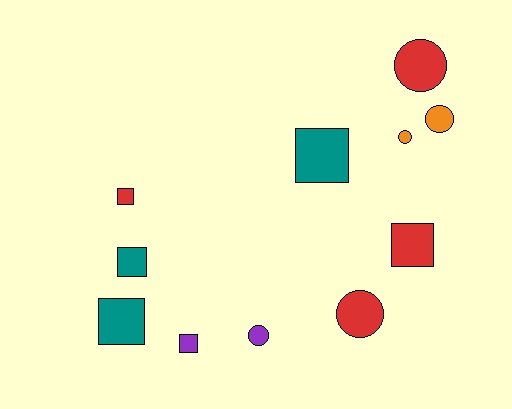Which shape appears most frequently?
Square, with 6 objects.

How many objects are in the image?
There are 11 objects.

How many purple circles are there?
There is 1 purple circle.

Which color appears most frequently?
Red, with 4 objects.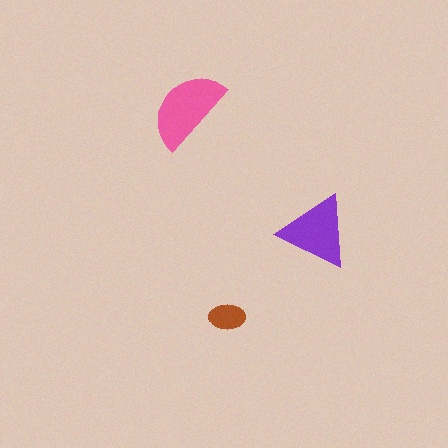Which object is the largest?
The pink semicircle.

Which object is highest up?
The pink semicircle is topmost.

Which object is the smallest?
The brown ellipse.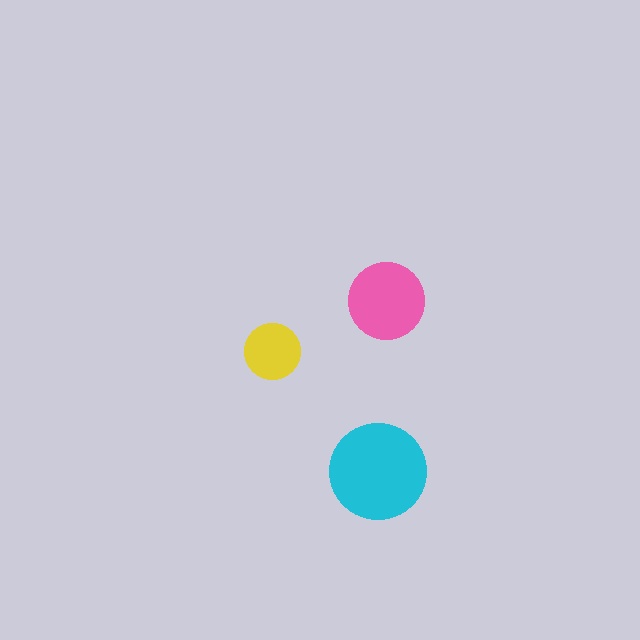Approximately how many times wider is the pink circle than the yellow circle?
About 1.5 times wider.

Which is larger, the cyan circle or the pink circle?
The cyan one.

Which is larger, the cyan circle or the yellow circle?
The cyan one.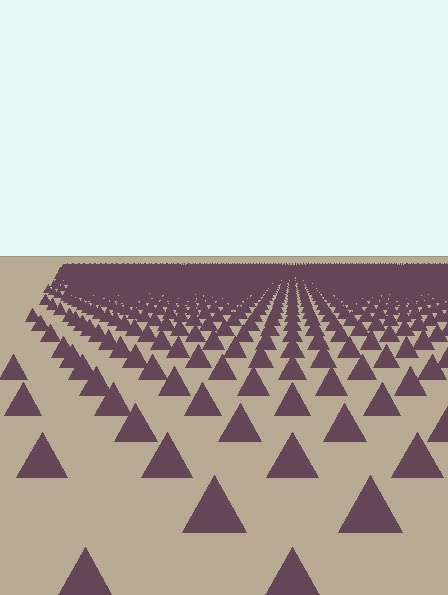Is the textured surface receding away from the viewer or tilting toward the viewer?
The surface is receding away from the viewer. Texture elements get smaller and denser toward the top.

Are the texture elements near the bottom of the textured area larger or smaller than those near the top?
Larger. Near the bottom, elements are closer to the viewer and appear at a bigger on-screen size.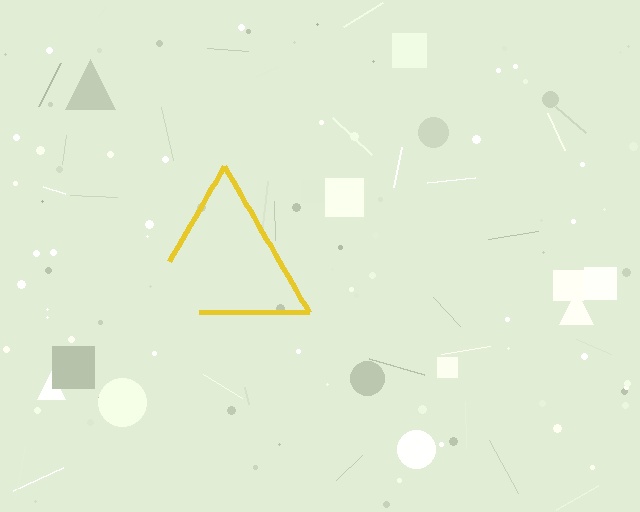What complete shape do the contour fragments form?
The contour fragments form a triangle.